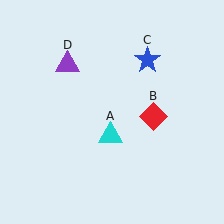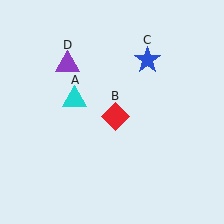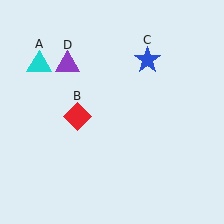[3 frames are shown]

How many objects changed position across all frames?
2 objects changed position: cyan triangle (object A), red diamond (object B).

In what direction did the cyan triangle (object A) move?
The cyan triangle (object A) moved up and to the left.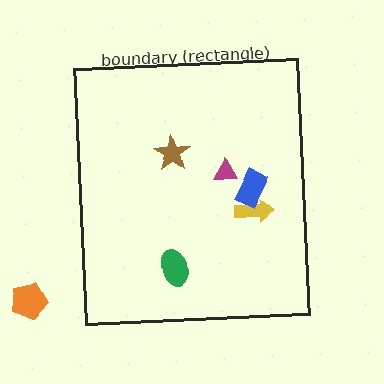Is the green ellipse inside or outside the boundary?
Inside.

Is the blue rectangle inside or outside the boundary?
Inside.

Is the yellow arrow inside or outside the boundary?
Inside.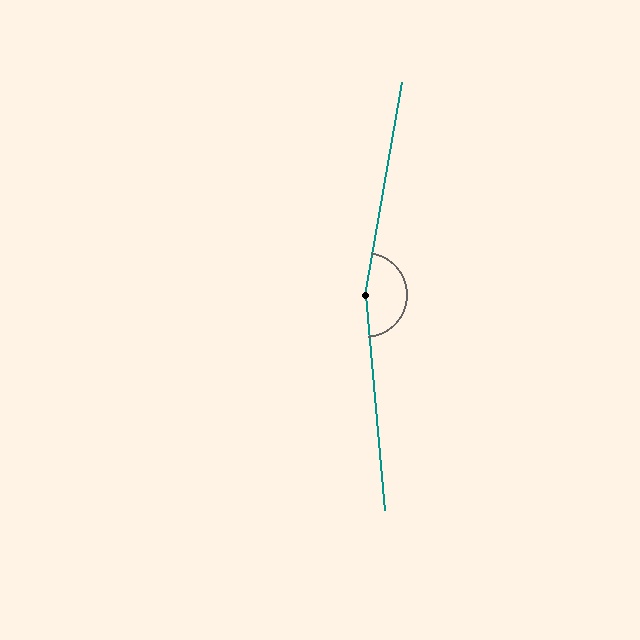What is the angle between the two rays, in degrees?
Approximately 165 degrees.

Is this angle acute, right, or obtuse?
It is obtuse.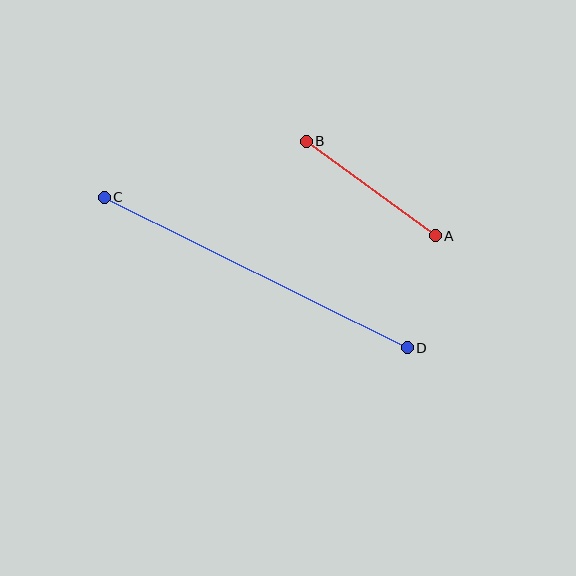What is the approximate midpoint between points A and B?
The midpoint is at approximately (371, 188) pixels.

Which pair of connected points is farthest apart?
Points C and D are farthest apart.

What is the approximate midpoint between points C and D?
The midpoint is at approximately (256, 273) pixels.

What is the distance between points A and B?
The distance is approximately 160 pixels.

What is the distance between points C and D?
The distance is approximately 338 pixels.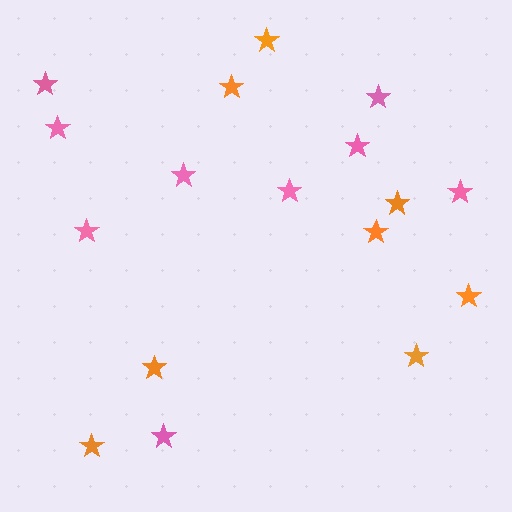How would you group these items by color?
There are 2 groups: one group of pink stars (9) and one group of orange stars (8).